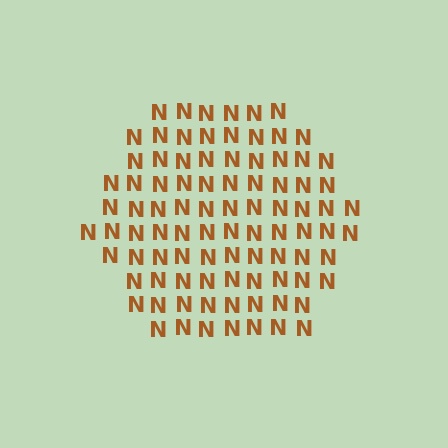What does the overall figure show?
The overall figure shows a hexagon.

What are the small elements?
The small elements are letter N's.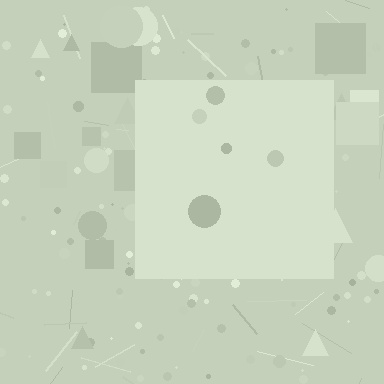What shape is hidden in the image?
A square is hidden in the image.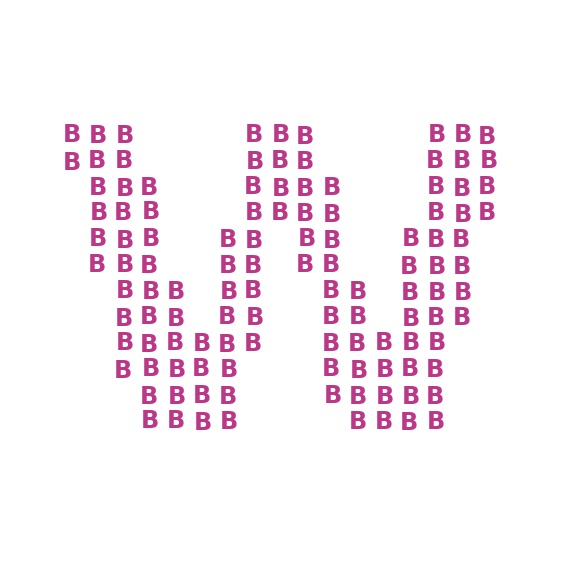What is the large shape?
The large shape is the letter W.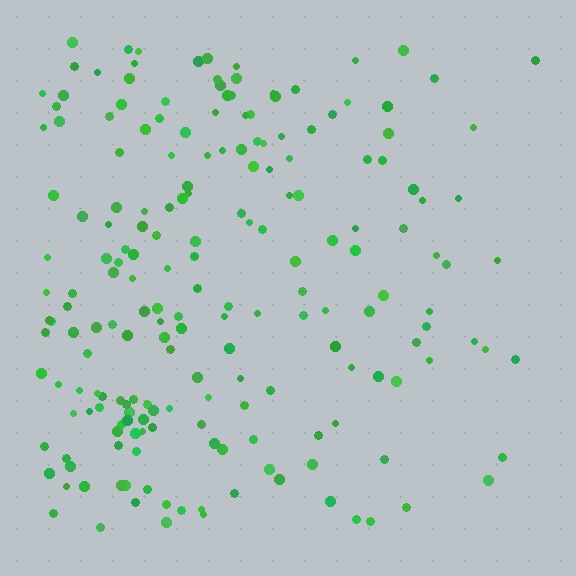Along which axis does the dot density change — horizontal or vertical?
Horizontal.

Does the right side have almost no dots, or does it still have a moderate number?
Still a moderate number, just noticeably fewer than the left.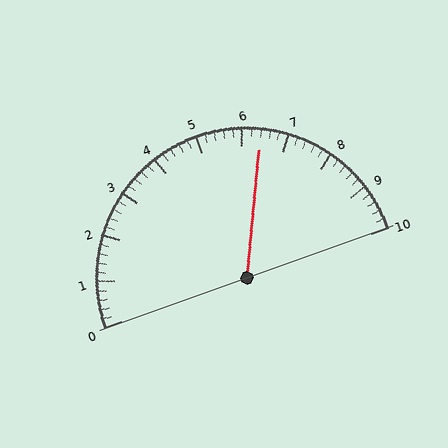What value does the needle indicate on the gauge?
The needle indicates approximately 6.4.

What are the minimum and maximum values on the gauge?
The gauge ranges from 0 to 10.